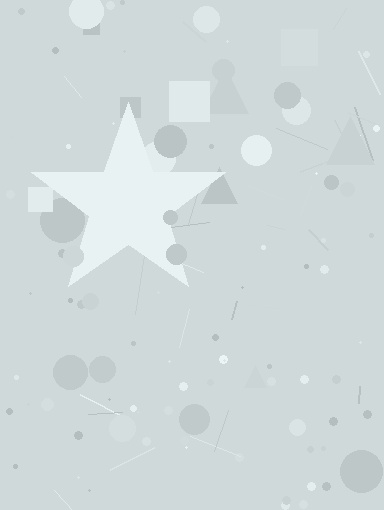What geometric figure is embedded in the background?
A star is embedded in the background.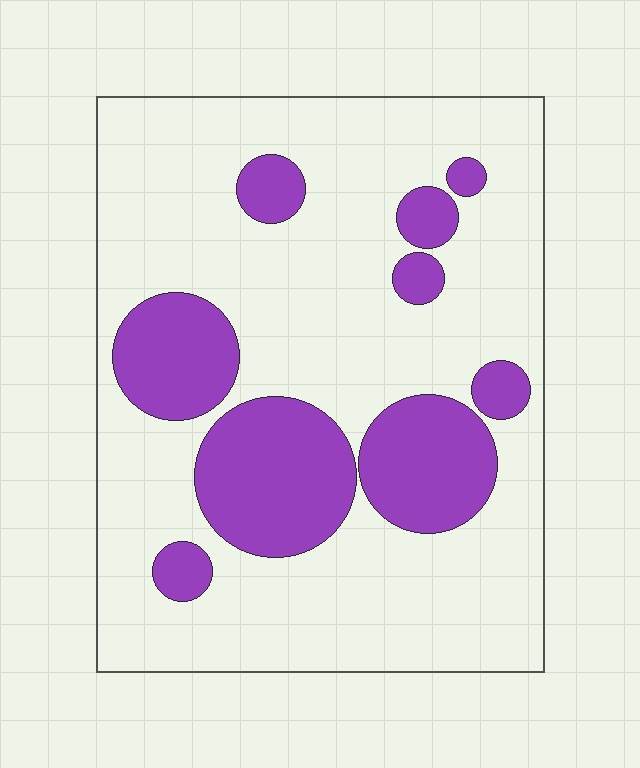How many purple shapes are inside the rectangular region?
9.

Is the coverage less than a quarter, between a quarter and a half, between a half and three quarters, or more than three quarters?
Between a quarter and a half.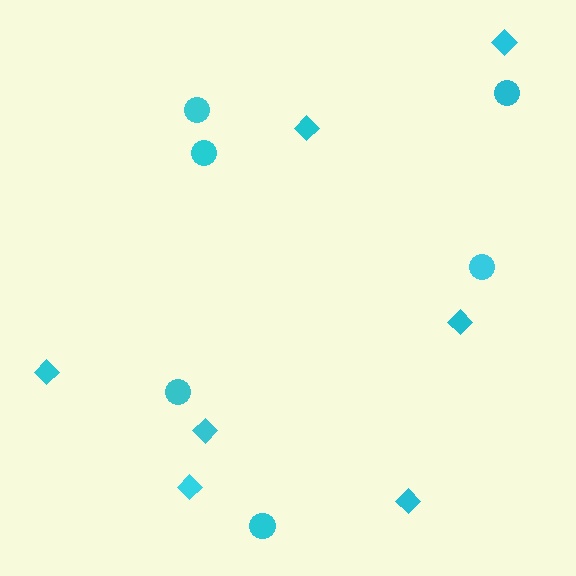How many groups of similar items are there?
There are 2 groups: one group of circles (6) and one group of diamonds (7).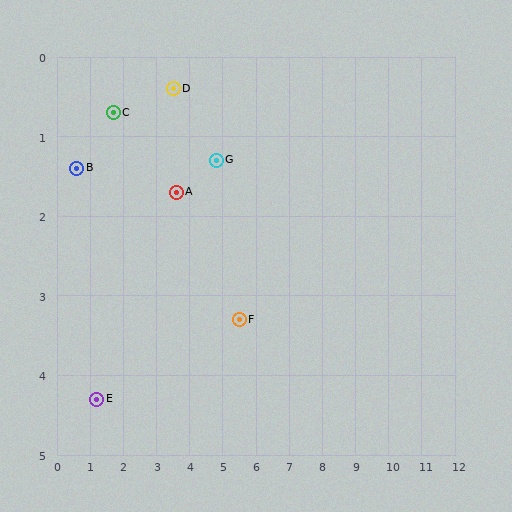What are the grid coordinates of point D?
Point D is at approximately (3.5, 0.4).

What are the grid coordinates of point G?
Point G is at approximately (4.8, 1.3).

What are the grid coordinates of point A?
Point A is at approximately (3.6, 1.7).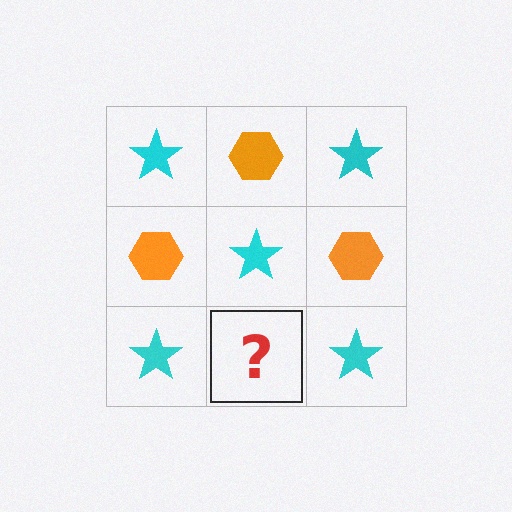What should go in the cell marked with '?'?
The missing cell should contain an orange hexagon.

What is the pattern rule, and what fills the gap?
The rule is that it alternates cyan star and orange hexagon in a checkerboard pattern. The gap should be filled with an orange hexagon.